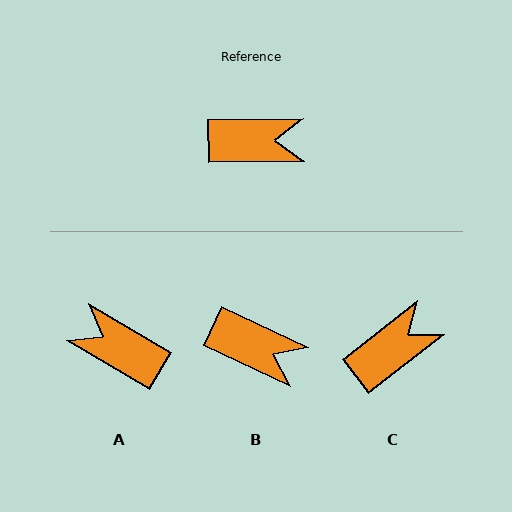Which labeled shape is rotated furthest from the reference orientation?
A, about 149 degrees away.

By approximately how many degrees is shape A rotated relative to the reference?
Approximately 149 degrees counter-clockwise.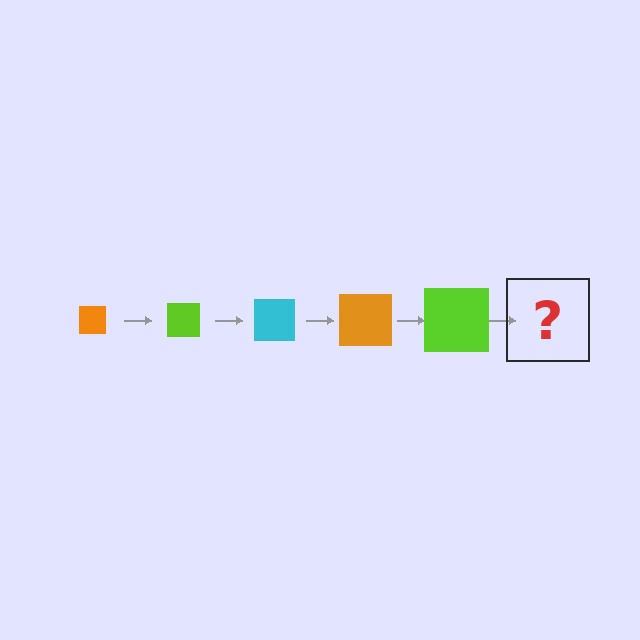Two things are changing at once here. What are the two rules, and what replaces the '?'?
The two rules are that the square grows larger each step and the color cycles through orange, lime, and cyan. The '?' should be a cyan square, larger than the previous one.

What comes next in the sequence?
The next element should be a cyan square, larger than the previous one.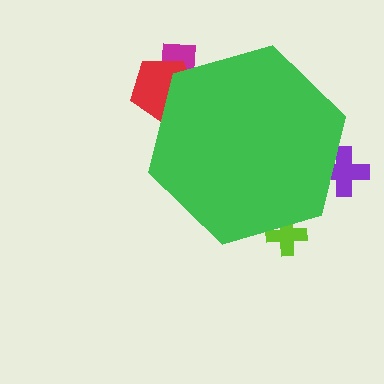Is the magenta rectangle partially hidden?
Yes, the magenta rectangle is partially hidden behind the green hexagon.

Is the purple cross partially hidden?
Yes, the purple cross is partially hidden behind the green hexagon.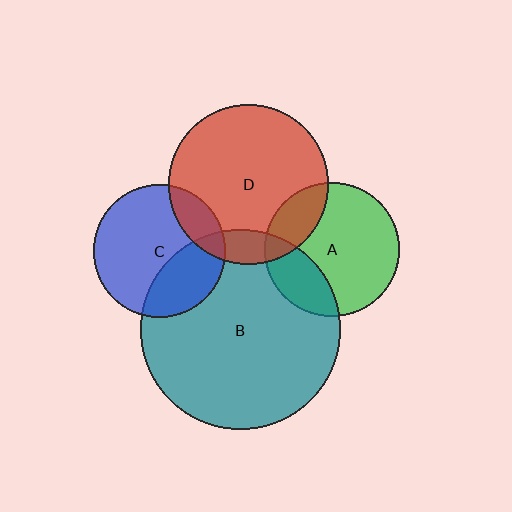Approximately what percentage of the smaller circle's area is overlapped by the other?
Approximately 20%.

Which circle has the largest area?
Circle B (teal).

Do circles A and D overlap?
Yes.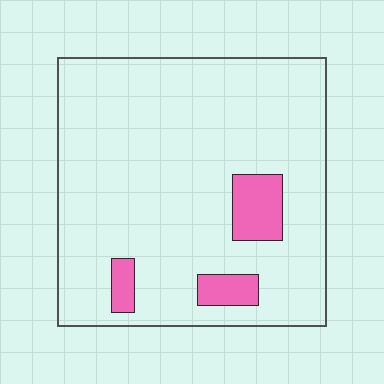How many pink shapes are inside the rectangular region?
3.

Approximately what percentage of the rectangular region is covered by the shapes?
Approximately 10%.